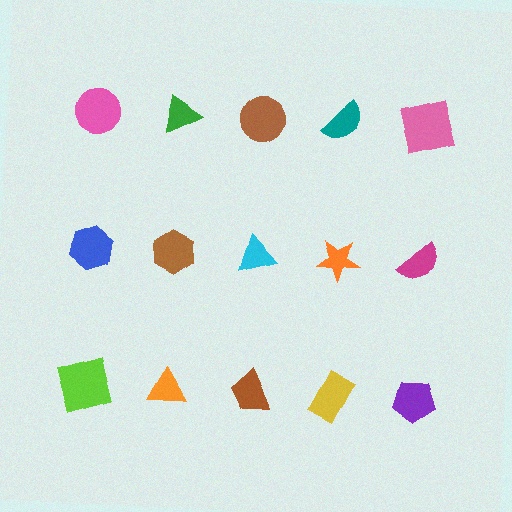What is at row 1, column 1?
A pink circle.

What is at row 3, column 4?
A yellow rectangle.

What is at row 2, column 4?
An orange star.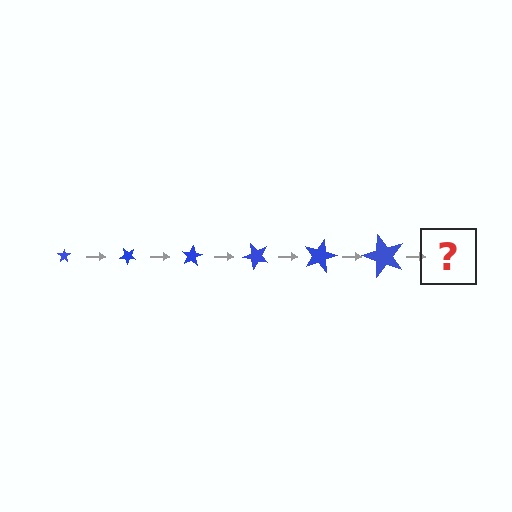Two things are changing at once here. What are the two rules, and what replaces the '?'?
The two rules are that the star grows larger each step and it rotates 40 degrees each step. The '?' should be a star, larger than the previous one and rotated 240 degrees from the start.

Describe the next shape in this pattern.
It should be a star, larger than the previous one and rotated 240 degrees from the start.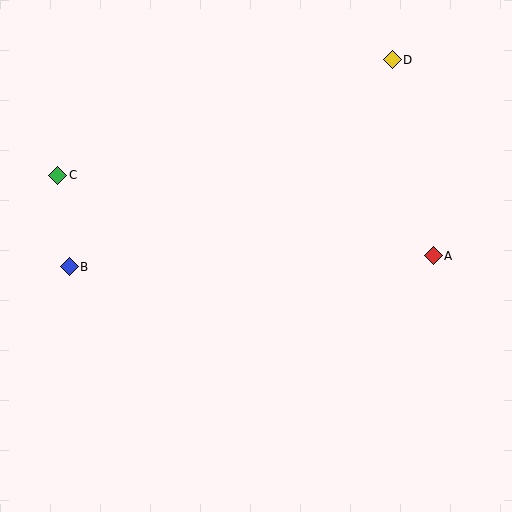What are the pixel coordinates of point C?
Point C is at (58, 175).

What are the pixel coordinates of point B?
Point B is at (69, 267).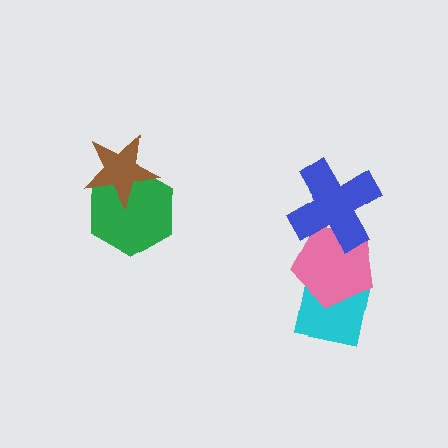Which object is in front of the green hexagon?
The brown star is in front of the green hexagon.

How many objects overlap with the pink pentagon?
2 objects overlap with the pink pentagon.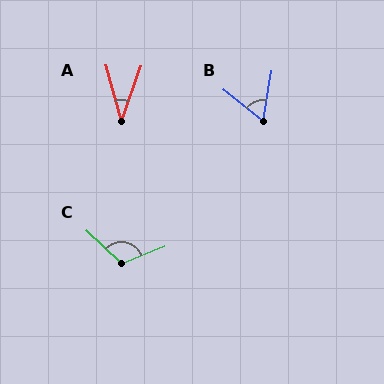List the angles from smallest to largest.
A (35°), B (61°), C (116°).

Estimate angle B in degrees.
Approximately 61 degrees.